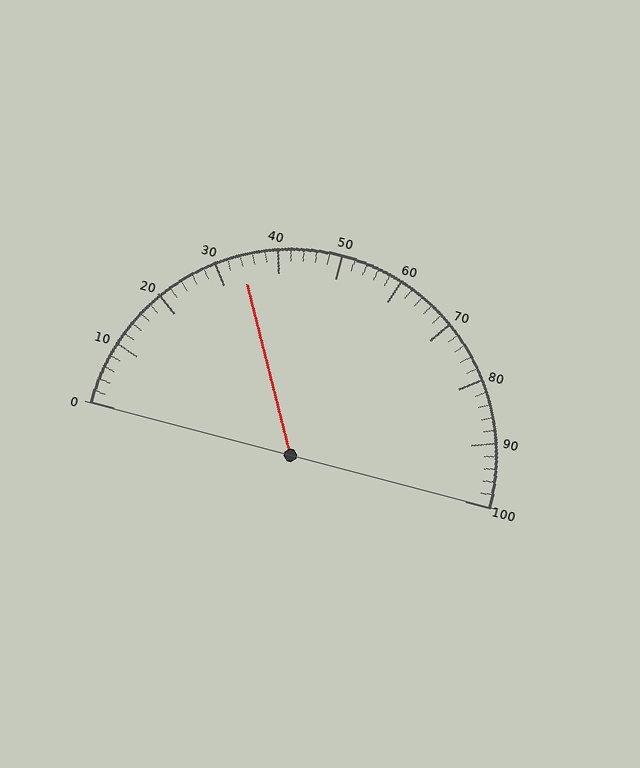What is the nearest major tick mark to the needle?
The nearest major tick mark is 30.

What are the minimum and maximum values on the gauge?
The gauge ranges from 0 to 100.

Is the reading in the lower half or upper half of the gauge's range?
The reading is in the lower half of the range (0 to 100).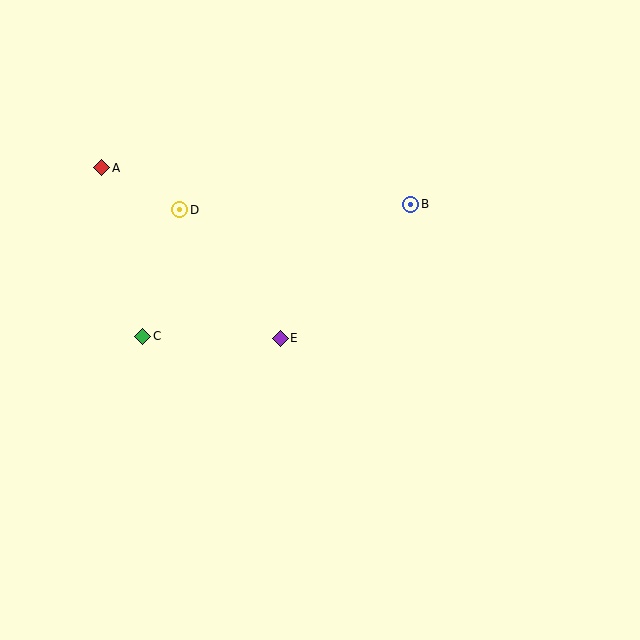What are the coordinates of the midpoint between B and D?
The midpoint between B and D is at (295, 207).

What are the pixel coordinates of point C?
Point C is at (143, 336).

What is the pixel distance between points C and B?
The distance between C and B is 299 pixels.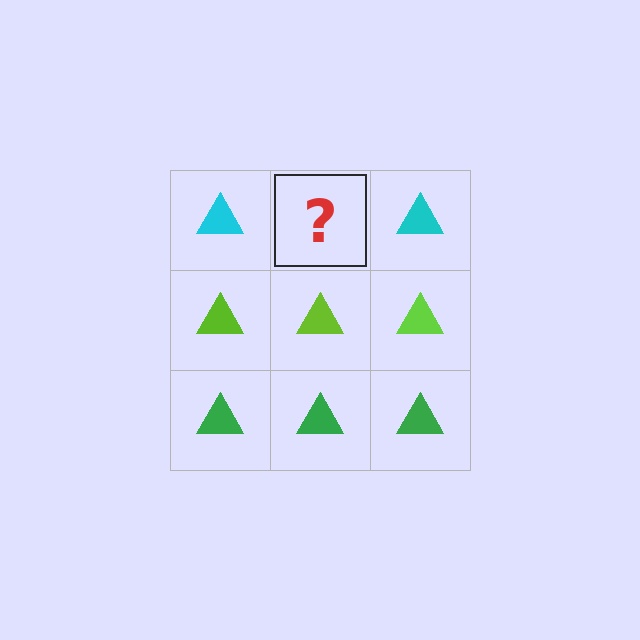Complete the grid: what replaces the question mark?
The question mark should be replaced with a cyan triangle.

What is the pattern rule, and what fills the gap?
The rule is that each row has a consistent color. The gap should be filled with a cyan triangle.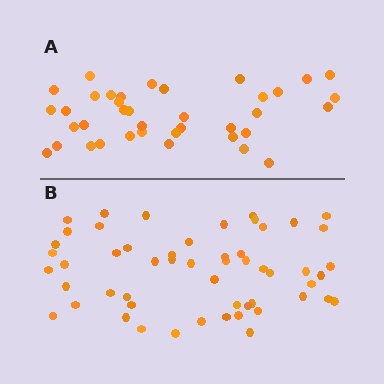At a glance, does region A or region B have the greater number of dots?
Region B (the bottom region) has more dots.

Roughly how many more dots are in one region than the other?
Region B has approximately 15 more dots than region A.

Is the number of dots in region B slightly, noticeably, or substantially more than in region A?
Region B has noticeably more, but not dramatically so. The ratio is roughly 1.4 to 1.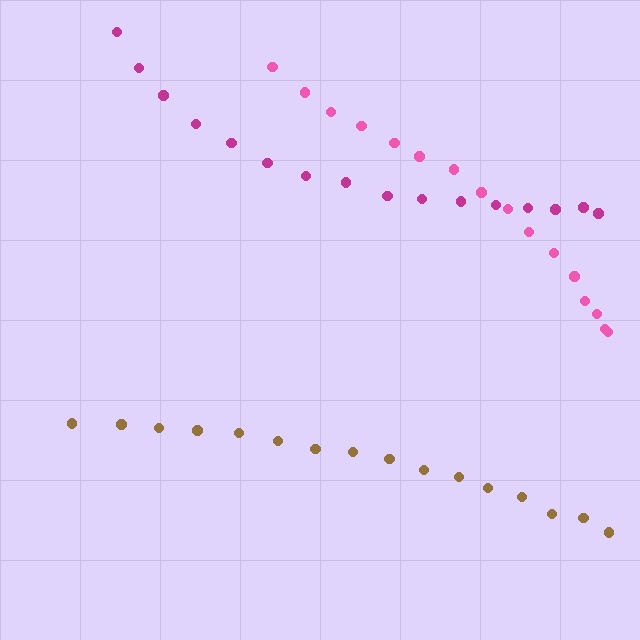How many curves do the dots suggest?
There are 3 distinct paths.